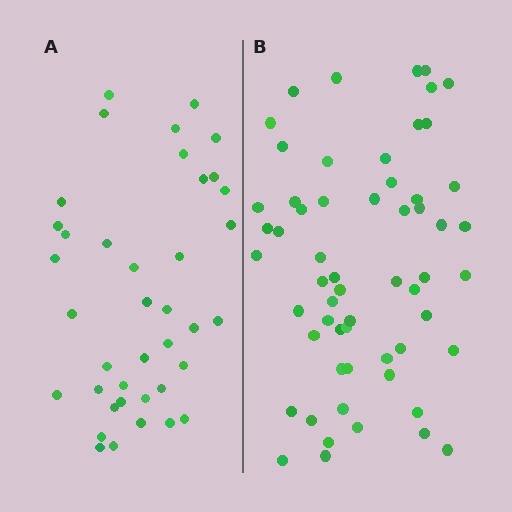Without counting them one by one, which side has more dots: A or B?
Region B (the right region) has more dots.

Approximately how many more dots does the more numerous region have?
Region B has approximately 20 more dots than region A.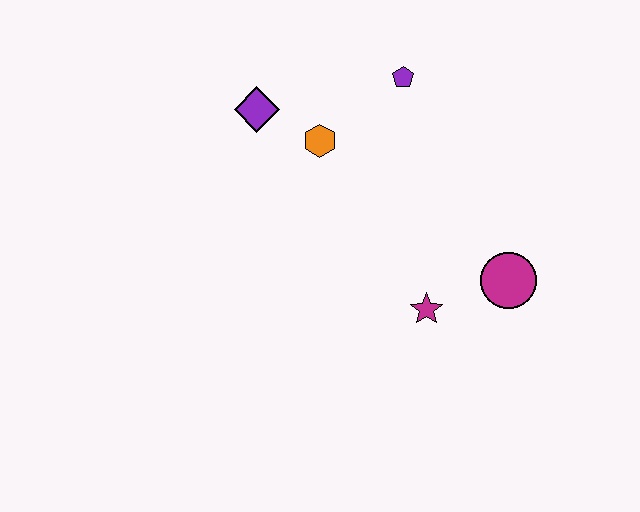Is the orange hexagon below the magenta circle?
No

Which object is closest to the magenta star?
The magenta circle is closest to the magenta star.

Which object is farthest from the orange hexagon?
The magenta circle is farthest from the orange hexagon.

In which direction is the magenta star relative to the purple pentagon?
The magenta star is below the purple pentagon.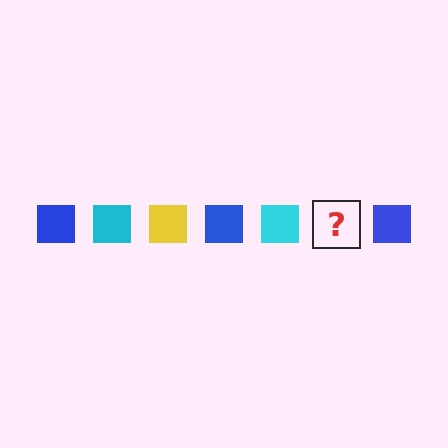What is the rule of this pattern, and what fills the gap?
The rule is that the pattern cycles through blue, cyan, yellow squares. The gap should be filled with a yellow square.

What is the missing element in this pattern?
The missing element is a yellow square.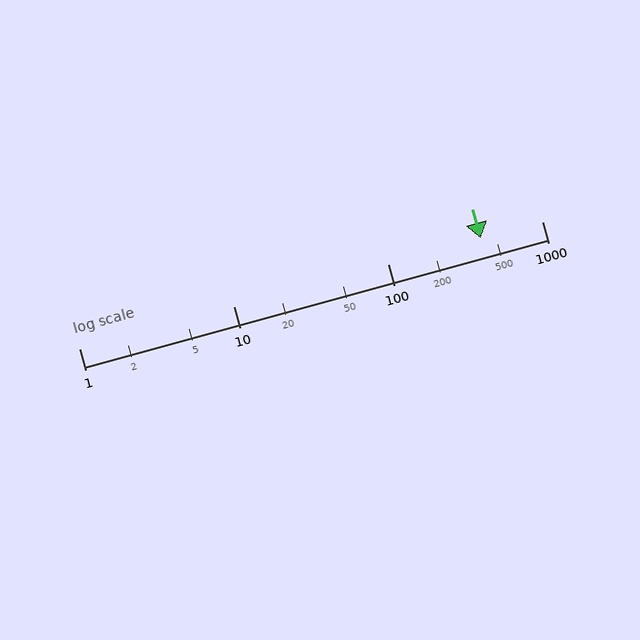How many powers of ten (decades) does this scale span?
The scale spans 3 decades, from 1 to 1000.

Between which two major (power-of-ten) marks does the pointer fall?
The pointer is between 100 and 1000.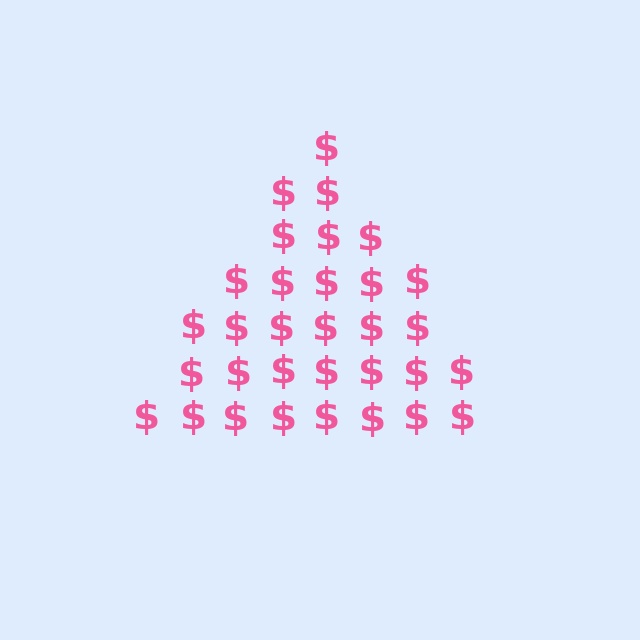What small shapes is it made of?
It is made of small dollar signs.